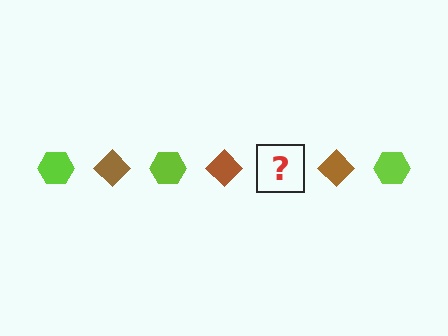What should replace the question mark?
The question mark should be replaced with a lime hexagon.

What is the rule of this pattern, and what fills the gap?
The rule is that the pattern alternates between lime hexagon and brown diamond. The gap should be filled with a lime hexagon.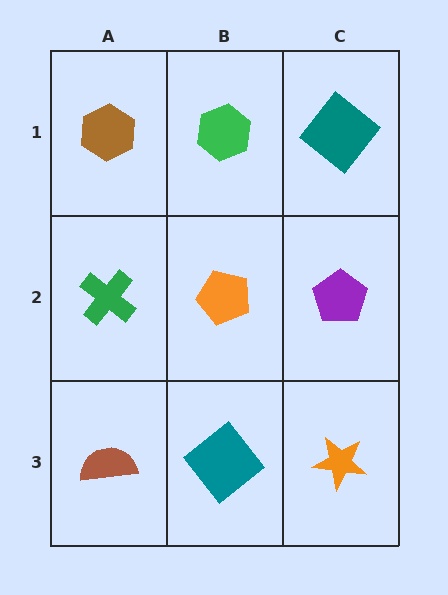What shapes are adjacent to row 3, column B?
An orange pentagon (row 2, column B), a brown semicircle (row 3, column A), an orange star (row 3, column C).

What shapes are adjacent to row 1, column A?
A green cross (row 2, column A), a green hexagon (row 1, column B).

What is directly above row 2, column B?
A green hexagon.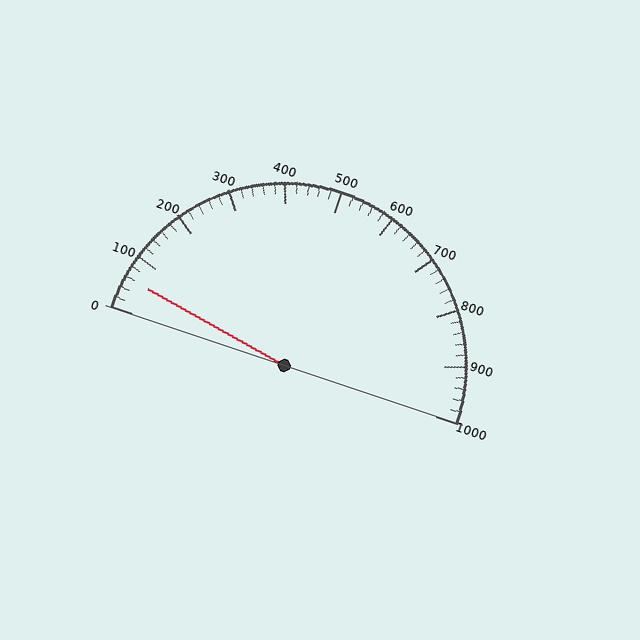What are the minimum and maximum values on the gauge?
The gauge ranges from 0 to 1000.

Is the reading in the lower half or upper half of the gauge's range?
The reading is in the lower half of the range (0 to 1000).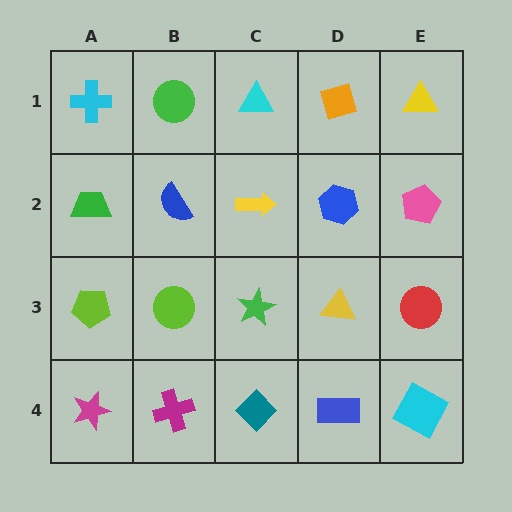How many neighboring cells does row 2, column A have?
3.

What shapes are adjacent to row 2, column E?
A yellow triangle (row 1, column E), a red circle (row 3, column E), a blue hexagon (row 2, column D).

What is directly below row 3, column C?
A teal diamond.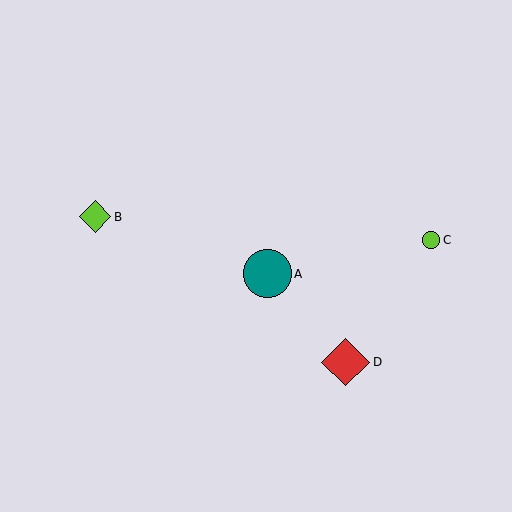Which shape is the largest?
The teal circle (labeled A) is the largest.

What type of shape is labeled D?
Shape D is a red diamond.